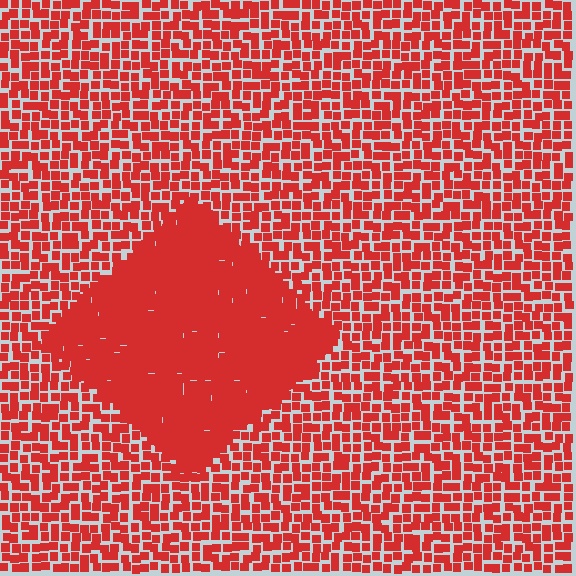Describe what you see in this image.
The image contains small red elements arranged at two different densities. A diamond-shaped region is visible where the elements are more densely packed than the surrounding area.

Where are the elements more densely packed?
The elements are more densely packed inside the diamond boundary.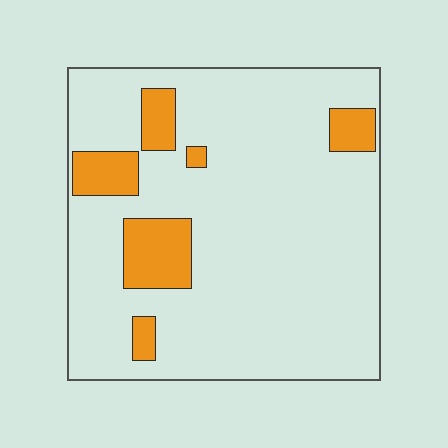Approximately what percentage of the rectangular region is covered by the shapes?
Approximately 15%.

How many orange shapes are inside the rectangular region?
6.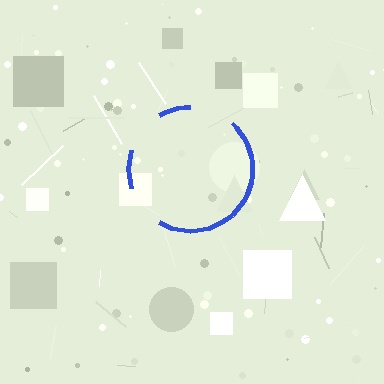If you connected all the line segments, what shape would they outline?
They would outline a circle.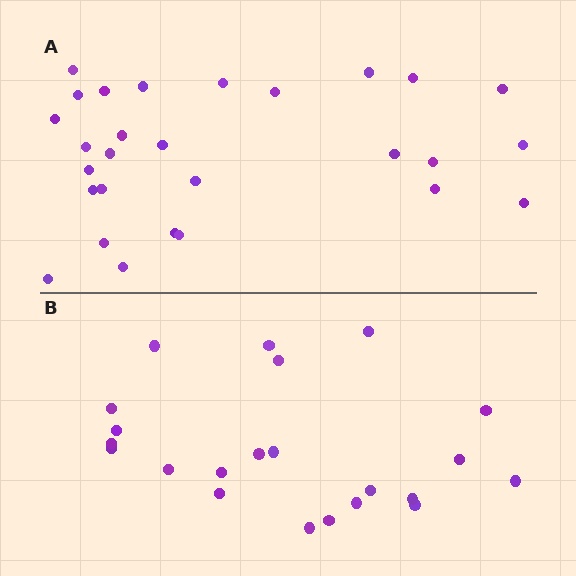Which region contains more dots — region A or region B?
Region A (the top region) has more dots.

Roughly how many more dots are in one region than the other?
Region A has about 6 more dots than region B.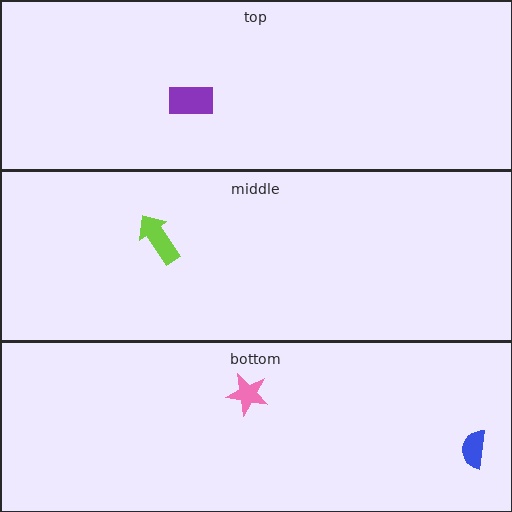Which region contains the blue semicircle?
The bottom region.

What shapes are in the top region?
The purple rectangle.